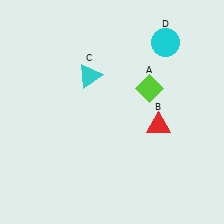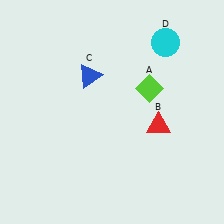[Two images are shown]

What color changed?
The triangle (C) changed from cyan in Image 1 to blue in Image 2.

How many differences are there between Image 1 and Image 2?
There is 1 difference between the two images.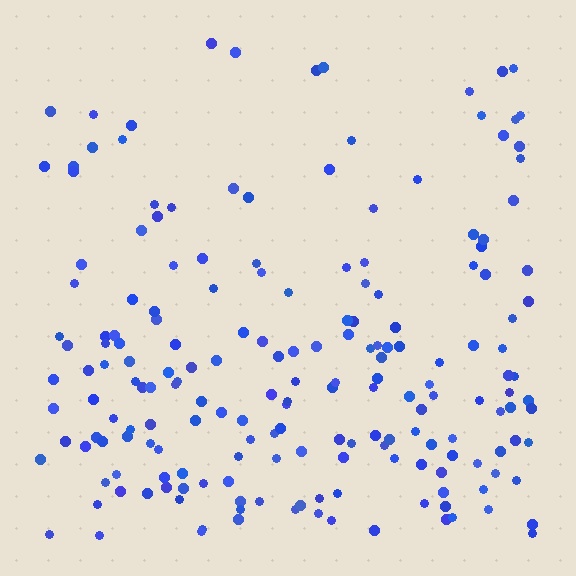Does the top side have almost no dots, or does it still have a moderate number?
Still a moderate number, just noticeably fewer than the bottom.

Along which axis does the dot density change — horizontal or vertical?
Vertical.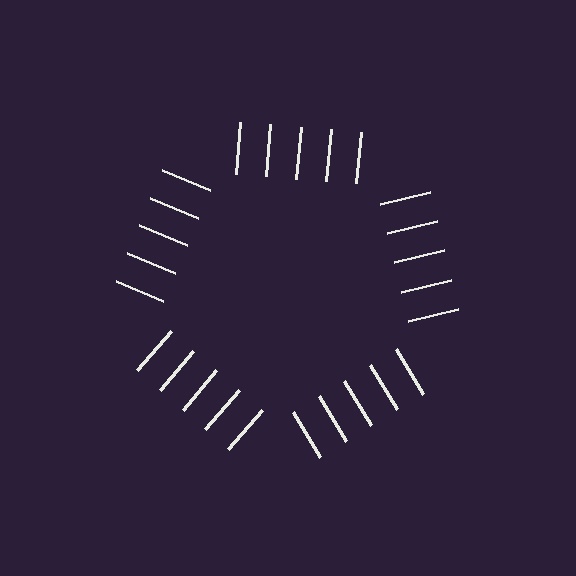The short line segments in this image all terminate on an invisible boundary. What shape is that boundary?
An illusory pentagon — the line segments terminate on its edges but no continuous stroke is drawn.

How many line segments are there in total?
25 — 5 along each of the 5 edges.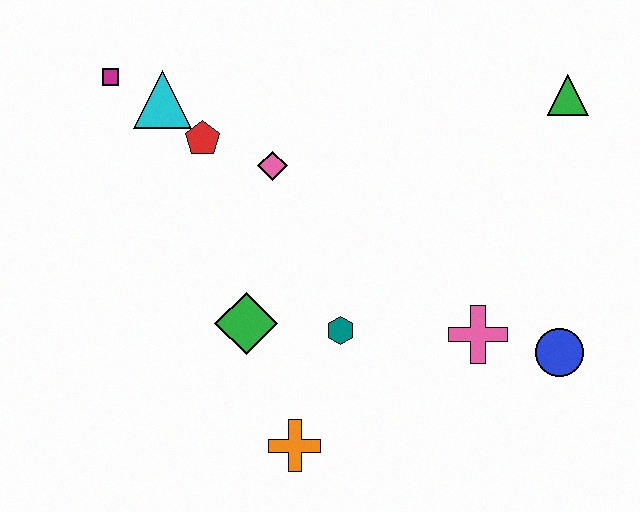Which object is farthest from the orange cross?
The green triangle is farthest from the orange cross.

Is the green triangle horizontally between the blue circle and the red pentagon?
No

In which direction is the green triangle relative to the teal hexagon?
The green triangle is above the teal hexagon.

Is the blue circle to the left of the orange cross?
No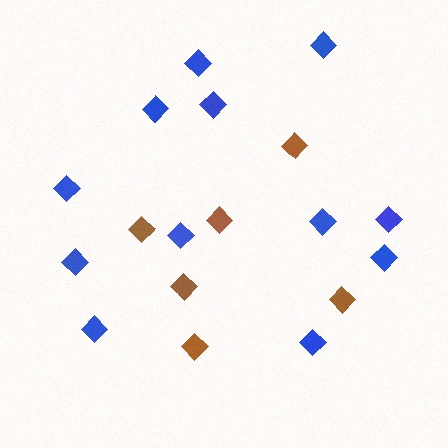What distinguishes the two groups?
There are 2 groups: one group of brown diamonds (6) and one group of blue diamonds (12).